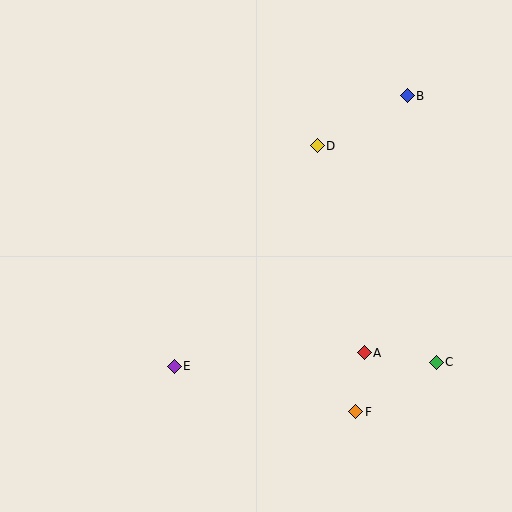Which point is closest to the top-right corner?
Point B is closest to the top-right corner.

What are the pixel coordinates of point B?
Point B is at (407, 96).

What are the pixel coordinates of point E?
Point E is at (174, 366).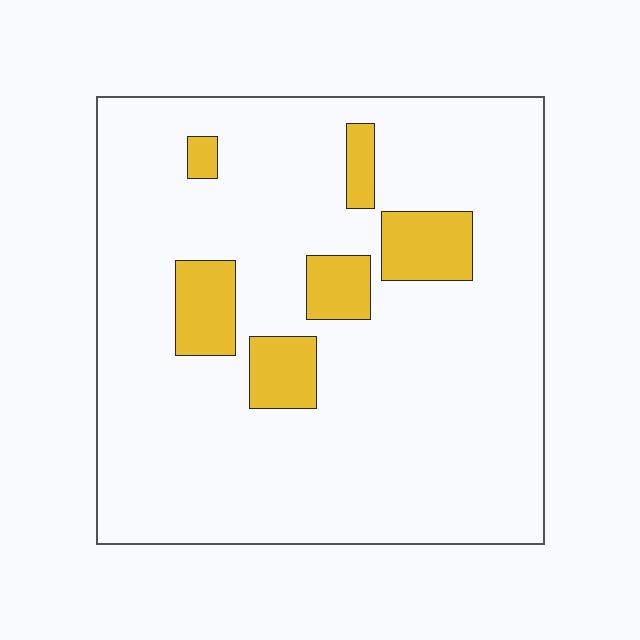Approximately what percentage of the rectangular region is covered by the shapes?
Approximately 15%.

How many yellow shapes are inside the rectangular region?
6.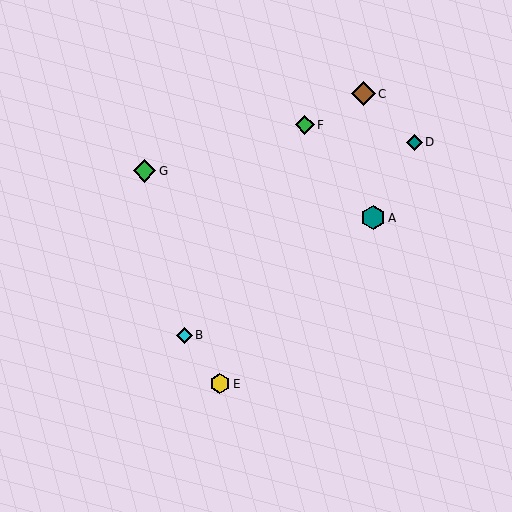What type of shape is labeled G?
Shape G is a green diamond.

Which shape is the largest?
The teal hexagon (labeled A) is the largest.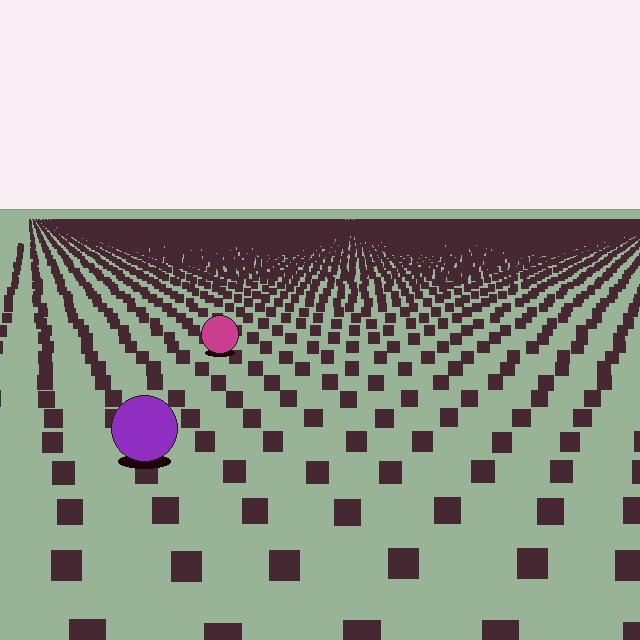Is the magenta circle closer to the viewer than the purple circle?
No. The purple circle is closer — you can tell from the texture gradient: the ground texture is coarser near it.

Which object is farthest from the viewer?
The magenta circle is farthest from the viewer. It appears smaller and the ground texture around it is denser.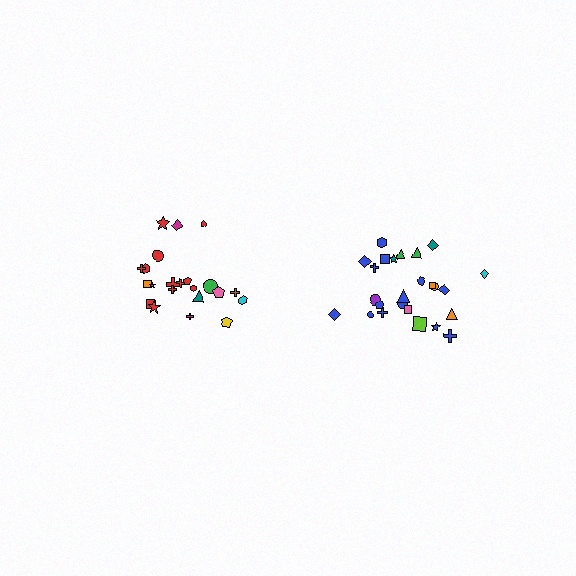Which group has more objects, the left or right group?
The right group.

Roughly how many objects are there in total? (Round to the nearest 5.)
Roughly 45 objects in total.